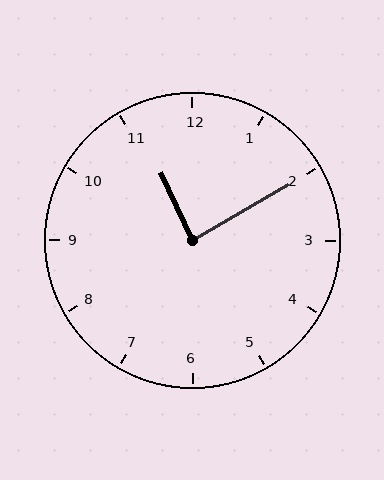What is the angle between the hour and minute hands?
Approximately 85 degrees.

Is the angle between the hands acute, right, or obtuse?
It is right.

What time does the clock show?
11:10.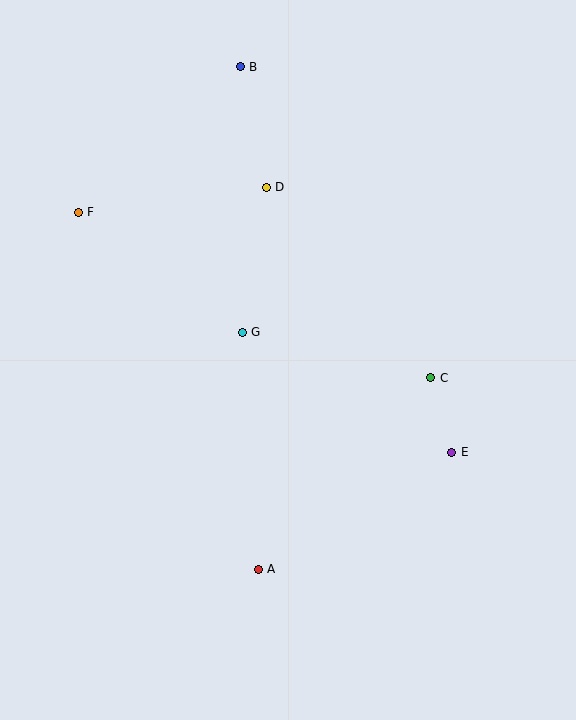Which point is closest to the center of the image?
Point G at (242, 332) is closest to the center.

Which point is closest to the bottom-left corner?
Point A is closest to the bottom-left corner.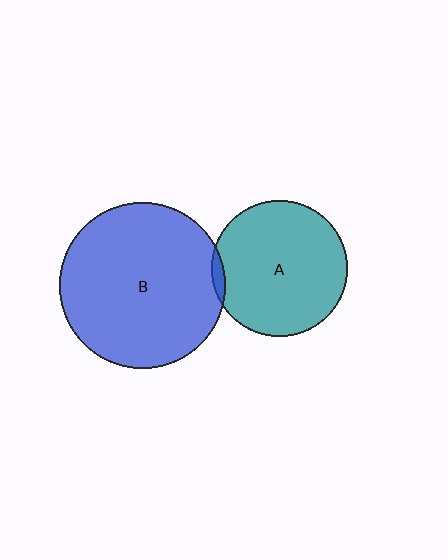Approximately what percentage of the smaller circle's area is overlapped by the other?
Approximately 5%.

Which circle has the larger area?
Circle B (blue).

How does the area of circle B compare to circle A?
Approximately 1.5 times.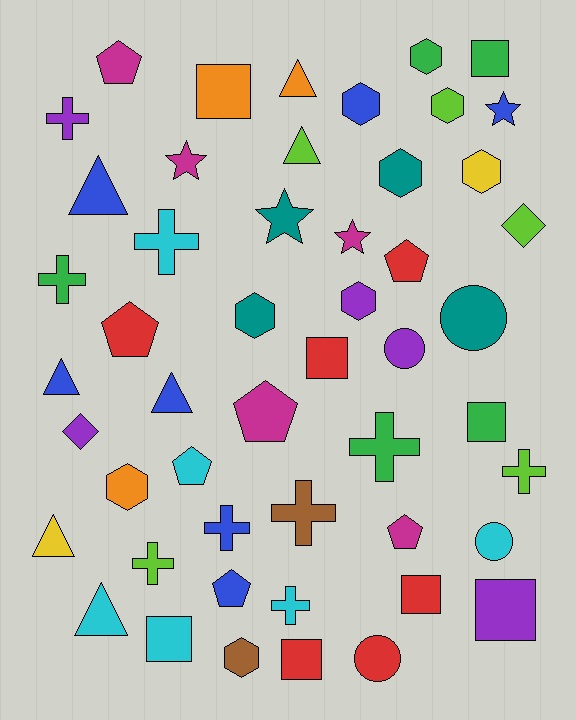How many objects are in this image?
There are 50 objects.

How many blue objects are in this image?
There are 7 blue objects.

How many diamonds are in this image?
There are 2 diamonds.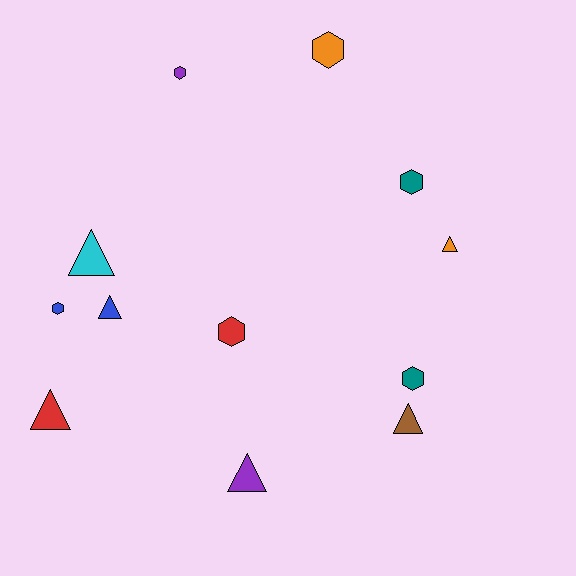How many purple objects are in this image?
There are 2 purple objects.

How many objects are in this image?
There are 12 objects.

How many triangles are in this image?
There are 6 triangles.